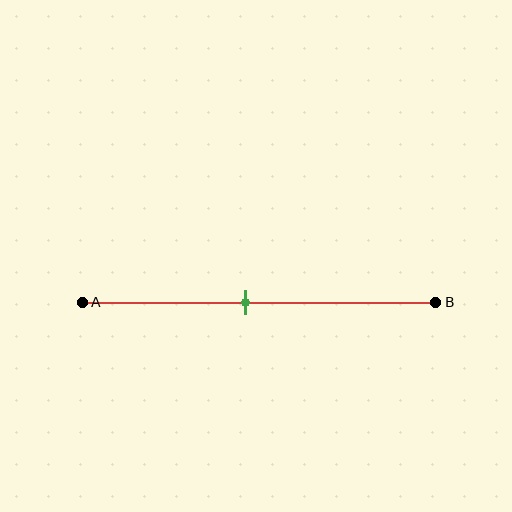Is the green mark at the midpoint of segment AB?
No, the mark is at about 45% from A, not at the 50% midpoint.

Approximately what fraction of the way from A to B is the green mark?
The green mark is approximately 45% of the way from A to B.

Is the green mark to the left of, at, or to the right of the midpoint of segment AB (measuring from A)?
The green mark is to the left of the midpoint of segment AB.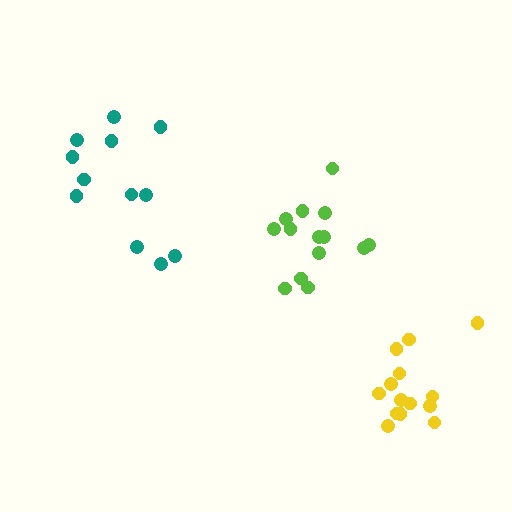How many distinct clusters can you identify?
There are 3 distinct clusters.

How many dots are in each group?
Group 1: 14 dots, Group 2: 14 dots, Group 3: 12 dots (40 total).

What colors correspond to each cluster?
The clusters are colored: lime, yellow, teal.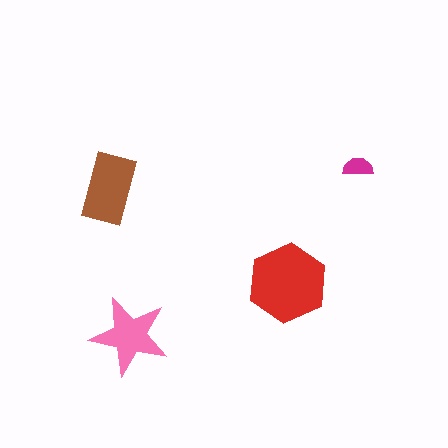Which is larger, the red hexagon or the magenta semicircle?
The red hexagon.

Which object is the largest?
The red hexagon.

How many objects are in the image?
There are 4 objects in the image.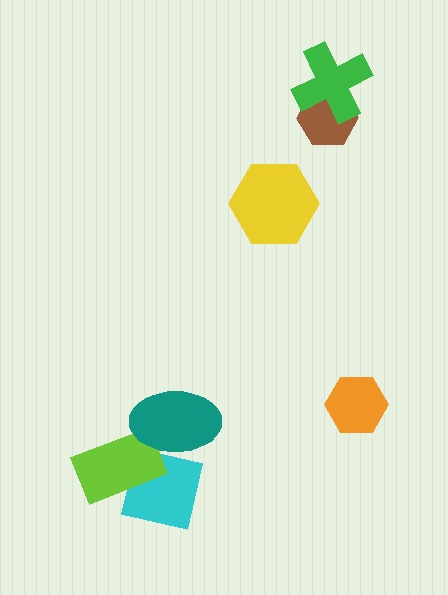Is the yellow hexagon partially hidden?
No, no other shape covers it.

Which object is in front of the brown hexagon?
The green cross is in front of the brown hexagon.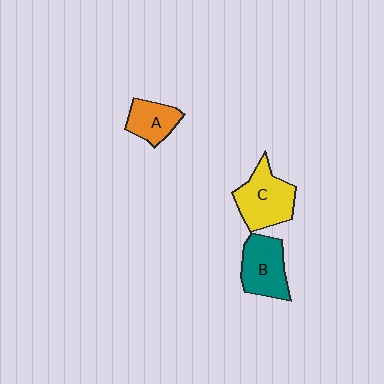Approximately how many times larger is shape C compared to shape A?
Approximately 1.6 times.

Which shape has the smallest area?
Shape A (orange).